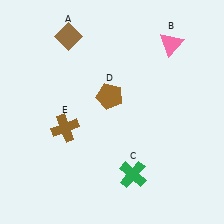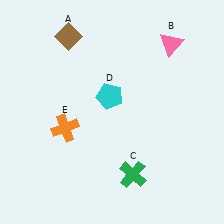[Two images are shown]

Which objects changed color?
D changed from brown to cyan. E changed from brown to orange.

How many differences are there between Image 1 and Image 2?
There are 2 differences between the two images.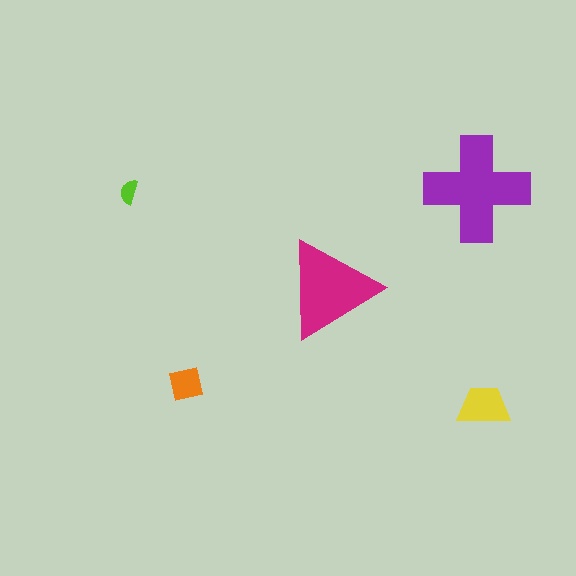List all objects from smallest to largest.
The lime semicircle, the orange square, the yellow trapezoid, the magenta triangle, the purple cross.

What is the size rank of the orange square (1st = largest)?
4th.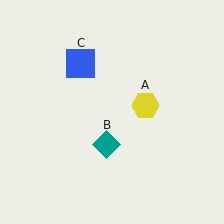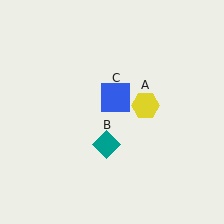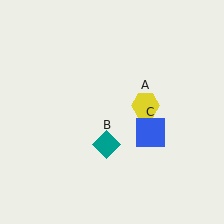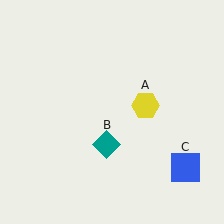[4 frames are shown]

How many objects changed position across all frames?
1 object changed position: blue square (object C).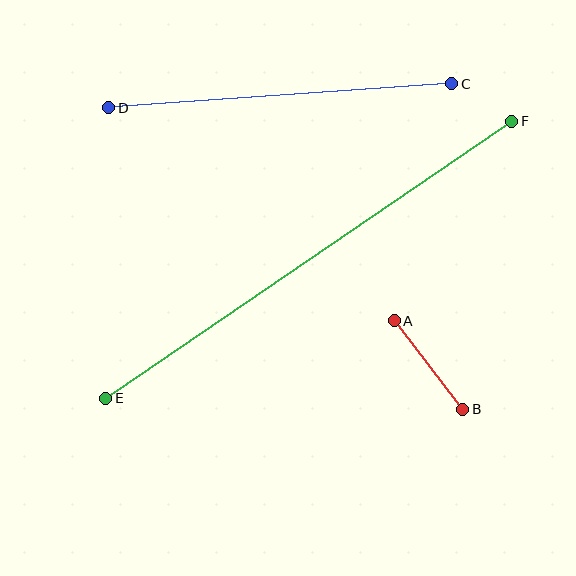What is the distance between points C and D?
The distance is approximately 344 pixels.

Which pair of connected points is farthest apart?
Points E and F are farthest apart.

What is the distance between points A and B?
The distance is approximately 112 pixels.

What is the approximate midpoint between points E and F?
The midpoint is at approximately (309, 260) pixels.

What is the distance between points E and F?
The distance is approximately 491 pixels.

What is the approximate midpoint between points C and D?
The midpoint is at approximately (280, 96) pixels.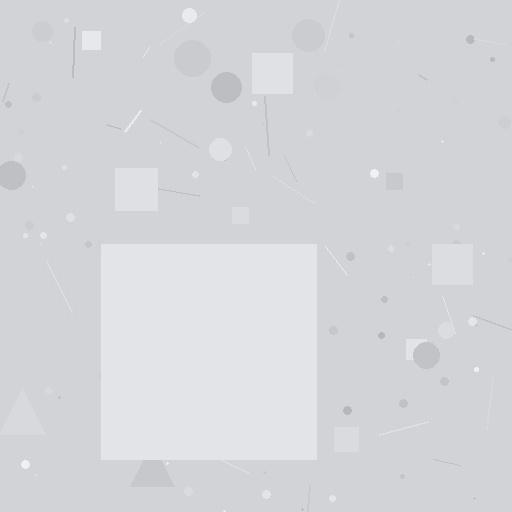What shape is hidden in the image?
A square is hidden in the image.